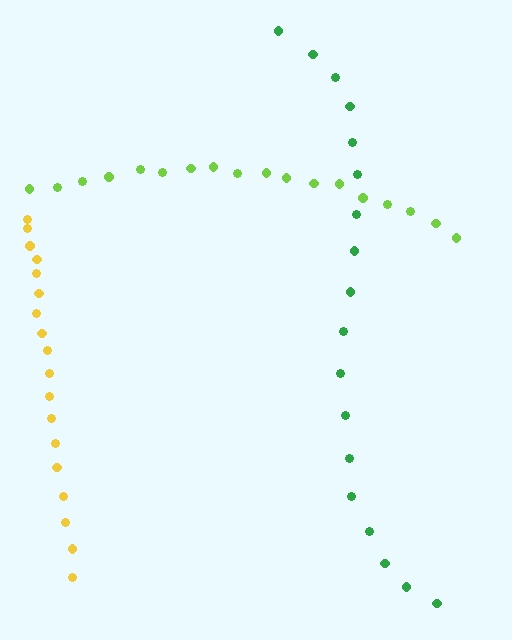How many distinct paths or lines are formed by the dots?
There are 3 distinct paths.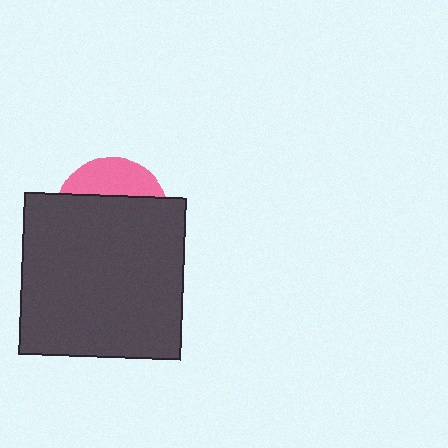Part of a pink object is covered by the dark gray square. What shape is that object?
It is a circle.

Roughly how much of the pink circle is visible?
A small part of it is visible (roughly 30%).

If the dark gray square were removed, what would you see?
You would see the complete pink circle.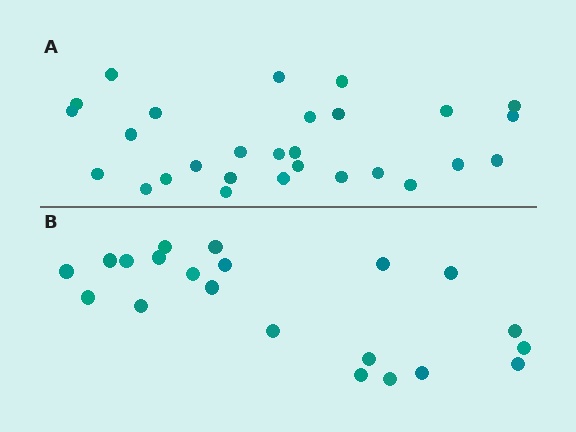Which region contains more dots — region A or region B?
Region A (the top region) has more dots.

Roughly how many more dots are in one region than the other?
Region A has roughly 8 or so more dots than region B.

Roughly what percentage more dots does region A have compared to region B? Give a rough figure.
About 35% more.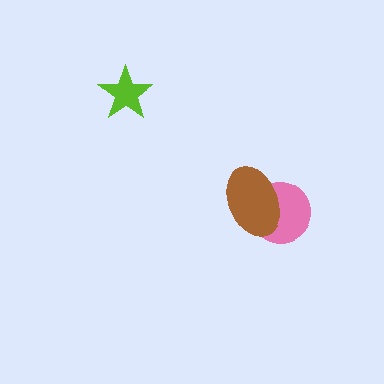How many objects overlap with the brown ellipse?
1 object overlaps with the brown ellipse.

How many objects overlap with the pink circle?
1 object overlaps with the pink circle.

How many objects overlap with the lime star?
0 objects overlap with the lime star.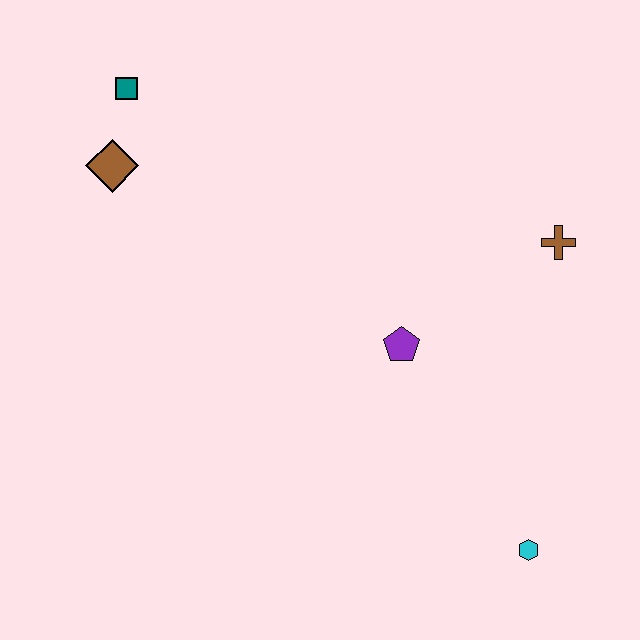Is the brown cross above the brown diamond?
No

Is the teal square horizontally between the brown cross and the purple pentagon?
No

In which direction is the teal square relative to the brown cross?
The teal square is to the left of the brown cross.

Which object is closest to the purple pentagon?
The brown cross is closest to the purple pentagon.